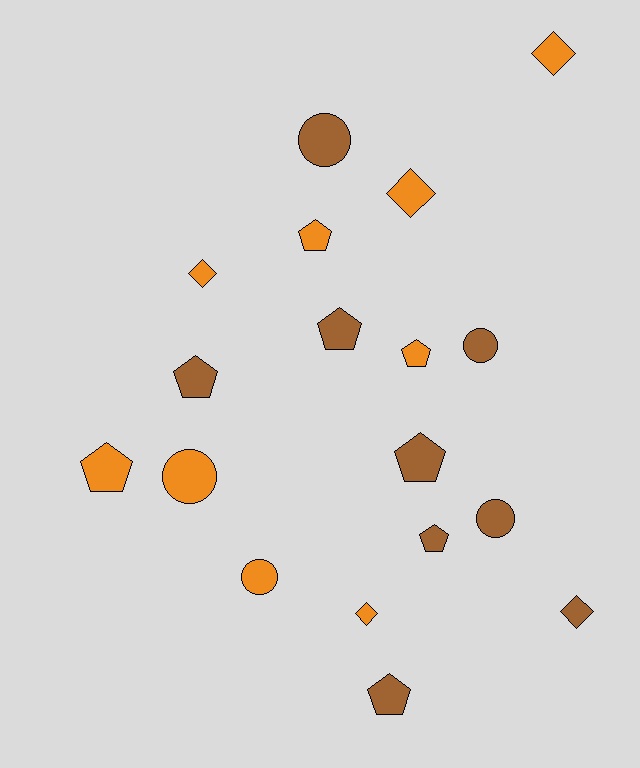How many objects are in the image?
There are 18 objects.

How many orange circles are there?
There are 2 orange circles.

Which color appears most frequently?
Brown, with 9 objects.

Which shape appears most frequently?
Pentagon, with 8 objects.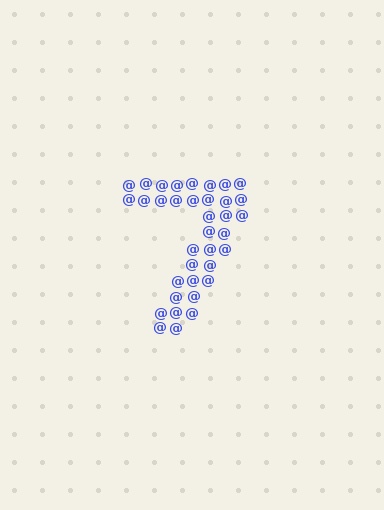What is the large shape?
The large shape is the digit 7.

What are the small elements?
The small elements are at signs.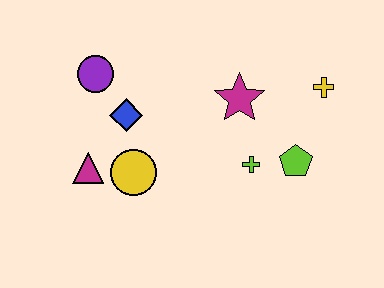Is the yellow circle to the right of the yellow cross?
No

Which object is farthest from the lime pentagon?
The purple circle is farthest from the lime pentagon.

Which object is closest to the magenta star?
The lime cross is closest to the magenta star.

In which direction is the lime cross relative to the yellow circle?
The lime cross is to the right of the yellow circle.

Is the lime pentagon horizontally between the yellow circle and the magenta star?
No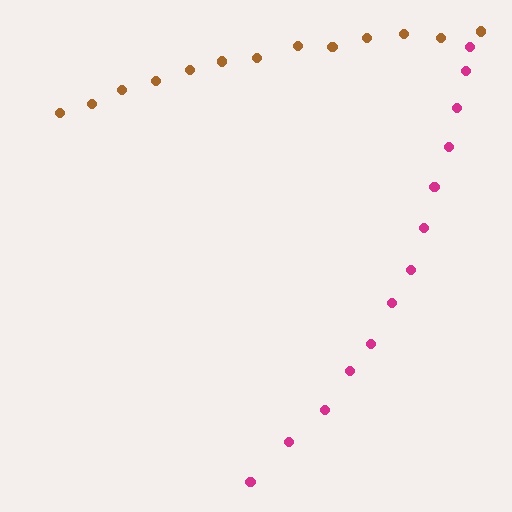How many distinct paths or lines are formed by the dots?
There are 2 distinct paths.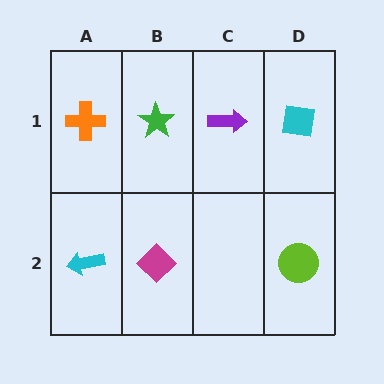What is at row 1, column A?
An orange cross.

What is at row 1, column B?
A green star.